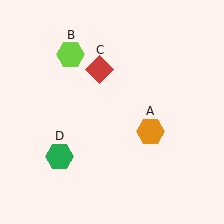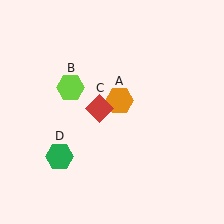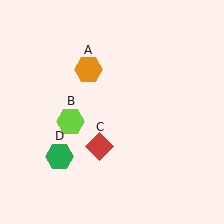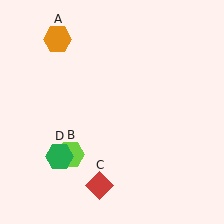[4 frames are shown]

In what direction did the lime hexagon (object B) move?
The lime hexagon (object B) moved down.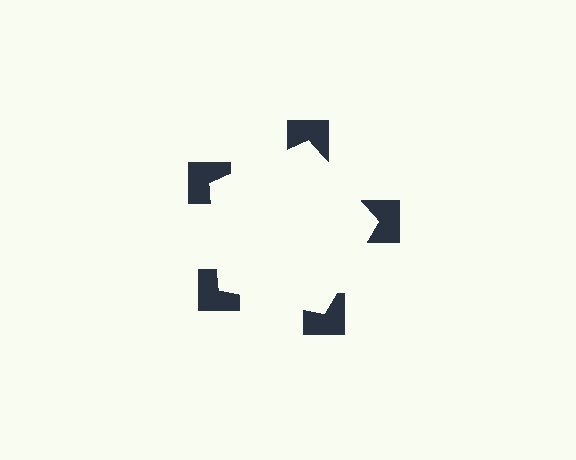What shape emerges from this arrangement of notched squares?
An illusory pentagon — its edges are inferred from the aligned wedge cuts in the notched squares, not physically drawn.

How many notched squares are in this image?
There are 5 — one at each vertex of the illusory pentagon.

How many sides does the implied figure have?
5 sides.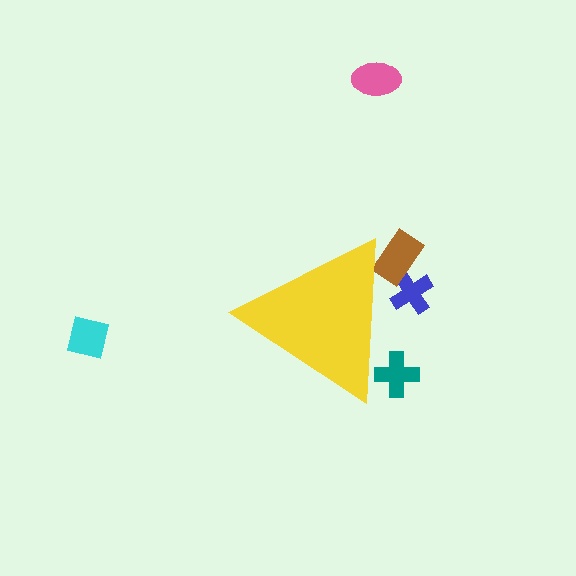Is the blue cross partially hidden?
Yes, the blue cross is partially hidden behind the yellow triangle.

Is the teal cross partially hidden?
Yes, the teal cross is partially hidden behind the yellow triangle.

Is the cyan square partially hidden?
No, the cyan square is fully visible.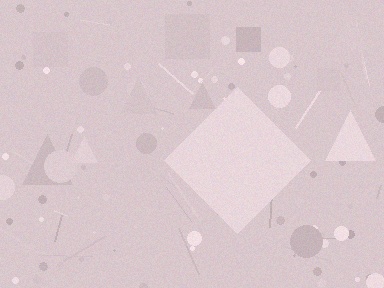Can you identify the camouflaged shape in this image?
The camouflaged shape is a diamond.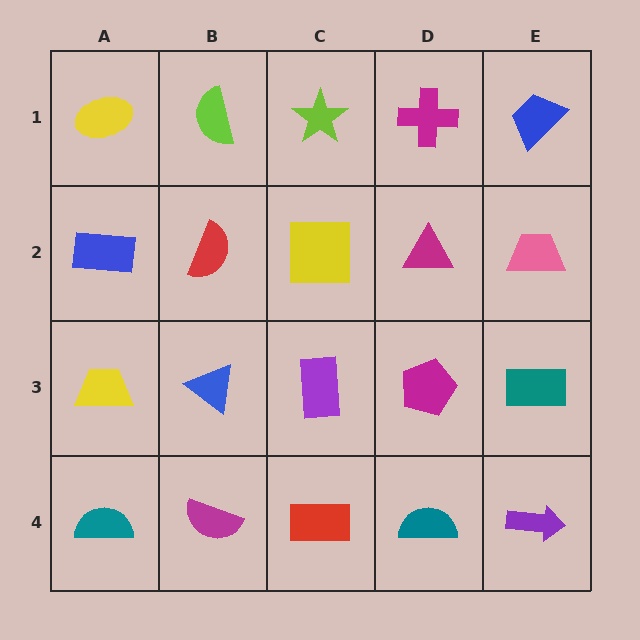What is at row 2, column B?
A red semicircle.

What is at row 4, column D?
A teal semicircle.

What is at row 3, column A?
A yellow trapezoid.